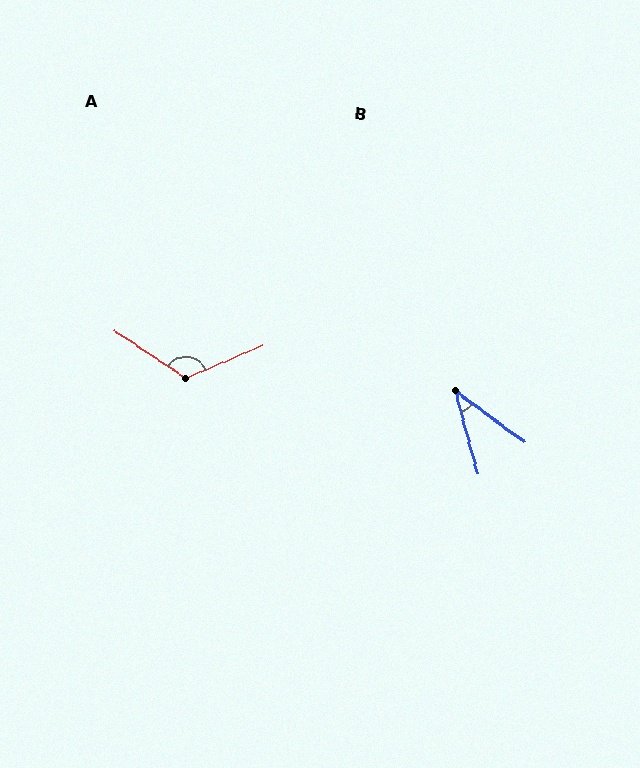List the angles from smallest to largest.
B (38°), A (123°).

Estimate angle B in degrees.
Approximately 38 degrees.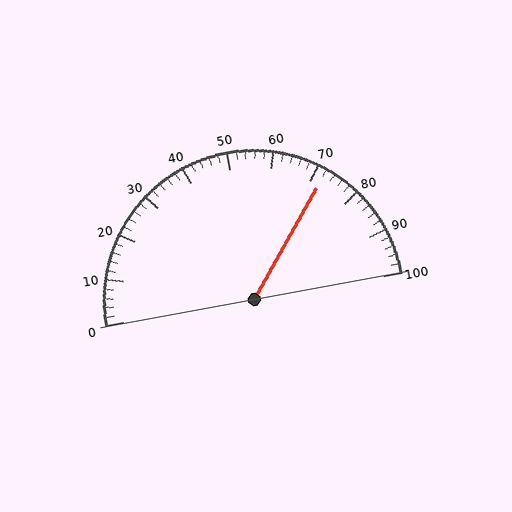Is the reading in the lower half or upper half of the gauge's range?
The reading is in the upper half of the range (0 to 100).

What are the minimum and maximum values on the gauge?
The gauge ranges from 0 to 100.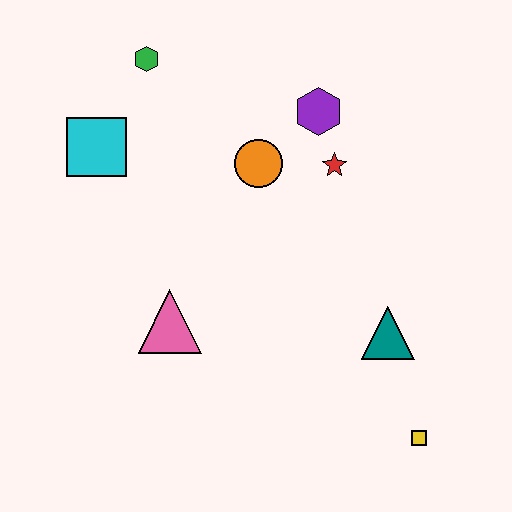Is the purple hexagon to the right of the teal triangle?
No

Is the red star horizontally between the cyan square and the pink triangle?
No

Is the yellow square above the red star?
No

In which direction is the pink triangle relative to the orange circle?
The pink triangle is below the orange circle.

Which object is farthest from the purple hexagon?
The yellow square is farthest from the purple hexagon.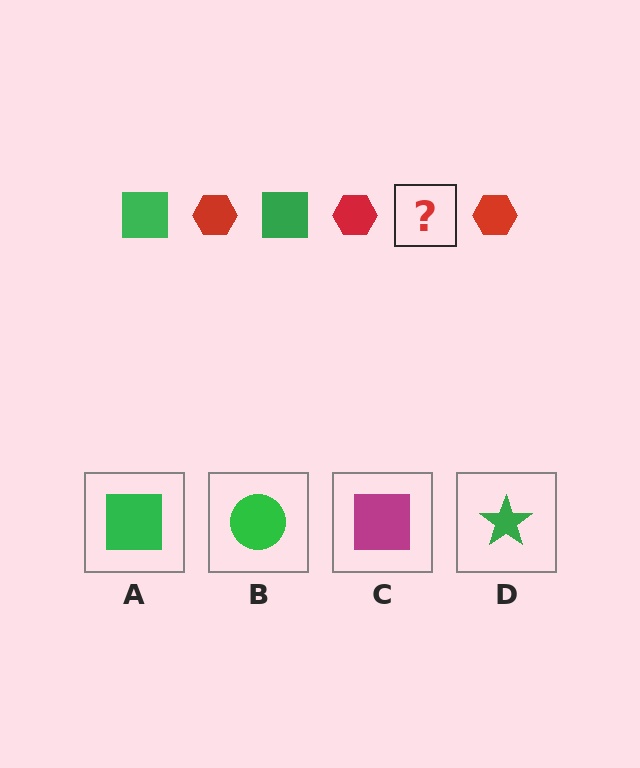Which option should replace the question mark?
Option A.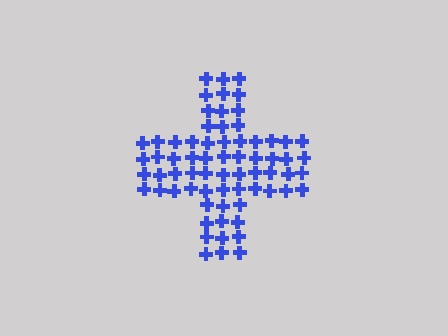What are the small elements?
The small elements are crosses.